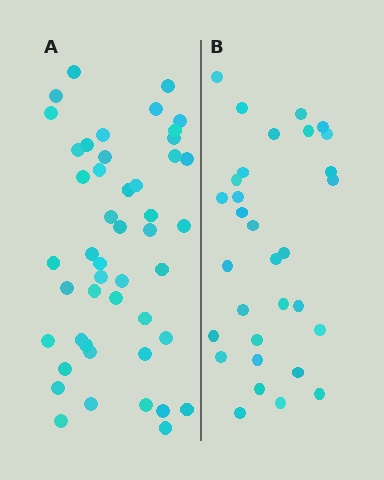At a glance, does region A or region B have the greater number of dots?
Region A (the left region) has more dots.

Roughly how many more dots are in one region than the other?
Region A has approximately 15 more dots than region B.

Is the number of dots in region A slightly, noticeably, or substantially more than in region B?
Region A has substantially more. The ratio is roughly 1.5 to 1.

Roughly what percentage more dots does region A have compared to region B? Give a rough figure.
About 50% more.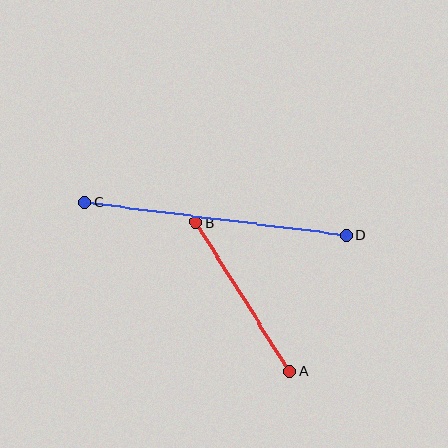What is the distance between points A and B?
The distance is approximately 176 pixels.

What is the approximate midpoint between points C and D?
The midpoint is at approximately (215, 219) pixels.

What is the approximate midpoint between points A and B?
The midpoint is at approximately (243, 297) pixels.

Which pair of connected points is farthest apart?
Points C and D are farthest apart.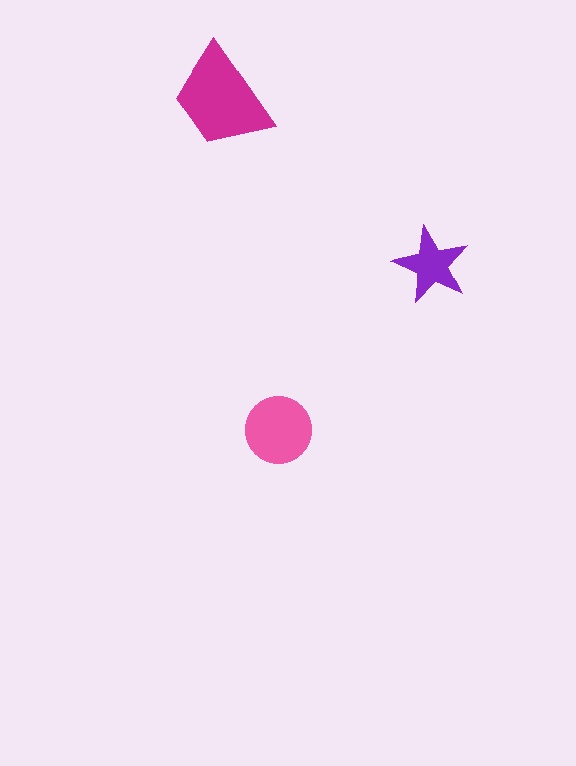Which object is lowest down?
The pink circle is bottommost.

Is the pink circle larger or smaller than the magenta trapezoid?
Smaller.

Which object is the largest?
The magenta trapezoid.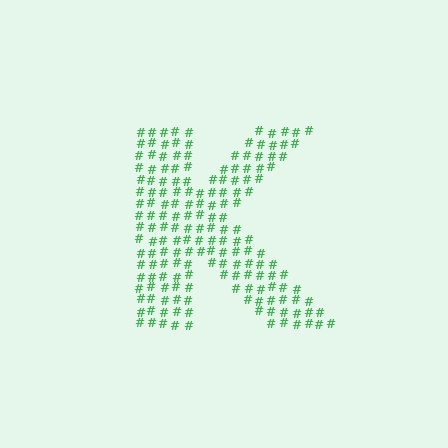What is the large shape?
The large shape is the letter K.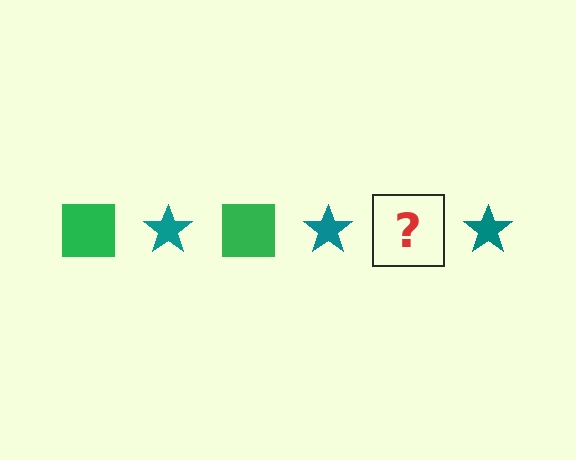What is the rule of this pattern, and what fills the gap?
The rule is that the pattern alternates between green square and teal star. The gap should be filled with a green square.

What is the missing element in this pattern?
The missing element is a green square.